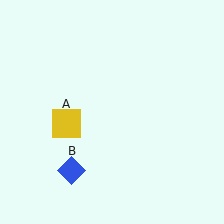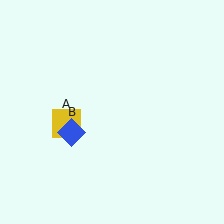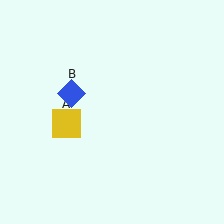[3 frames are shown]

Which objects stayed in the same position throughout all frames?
Yellow square (object A) remained stationary.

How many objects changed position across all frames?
1 object changed position: blue diamond (object B).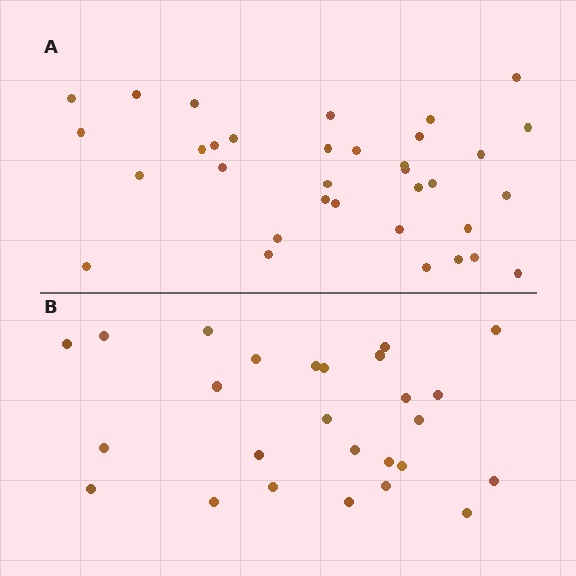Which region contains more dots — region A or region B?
Region A (the top region) has more dots.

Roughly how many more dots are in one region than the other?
Region A has roughly 8 or so more dots than region B.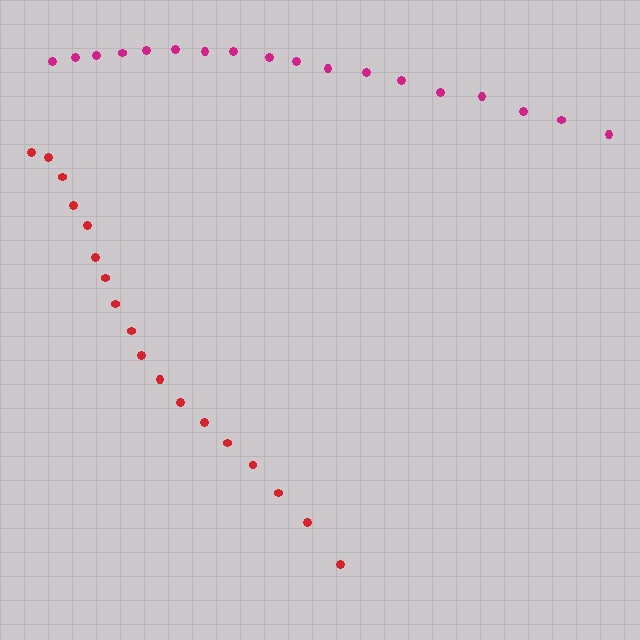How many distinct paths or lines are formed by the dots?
There are 2 distinct paths.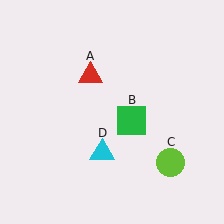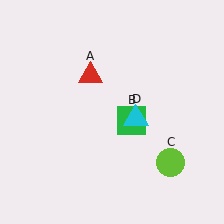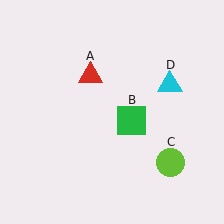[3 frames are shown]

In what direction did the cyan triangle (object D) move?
The cyan triangle (object D) moved up and to the right.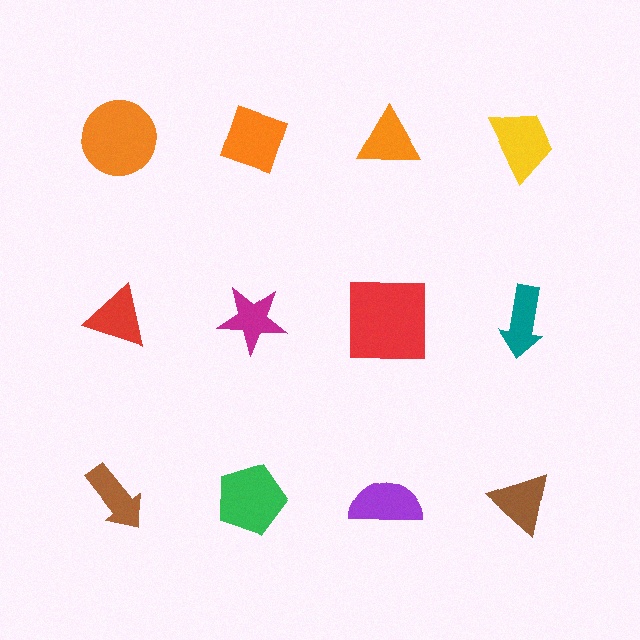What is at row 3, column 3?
A purple semicircle.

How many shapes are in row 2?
4 shapes.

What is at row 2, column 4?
A teal arrow.